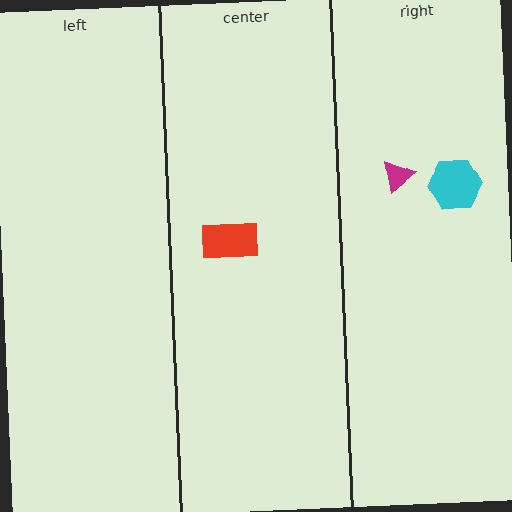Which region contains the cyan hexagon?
The right region.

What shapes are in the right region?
The magenta triangle, the cyan hexagon.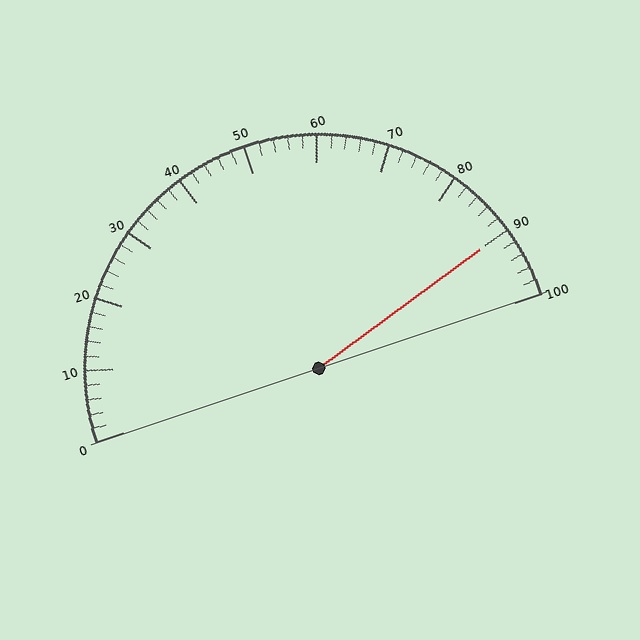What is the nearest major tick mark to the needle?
The nearest major tick mark is 90.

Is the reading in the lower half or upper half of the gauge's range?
The reading is in the upper half of the range (0 to 100).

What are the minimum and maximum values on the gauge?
The gauge ranges from 0 to 100.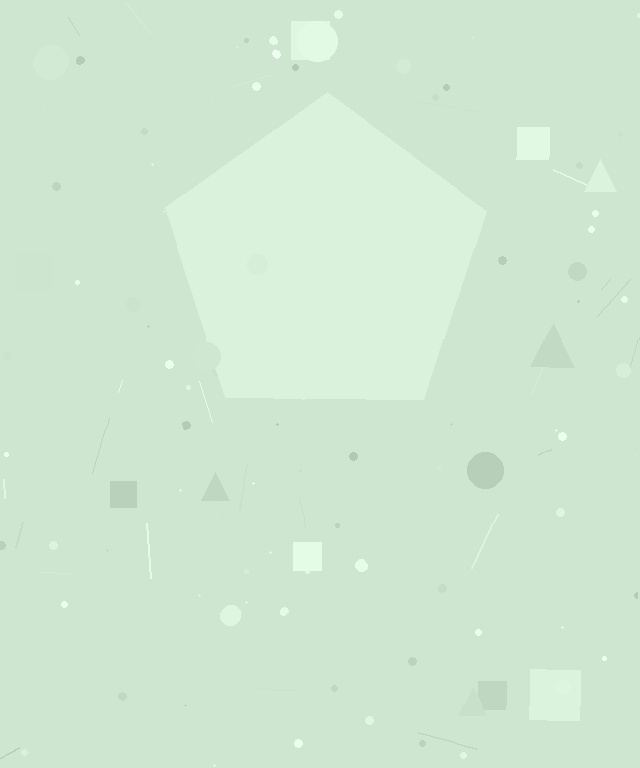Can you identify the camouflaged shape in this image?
The camouflaged shape is a pentagon.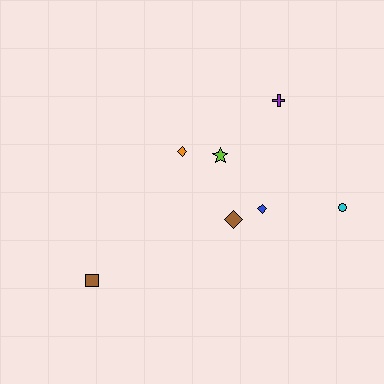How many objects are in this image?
There are 7 objects.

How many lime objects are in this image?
There is 1 lime object.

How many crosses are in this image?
There is 1 cross.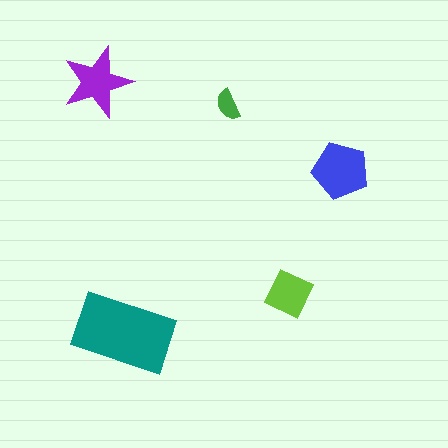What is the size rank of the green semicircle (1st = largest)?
5th.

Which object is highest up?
The purple star is topmost.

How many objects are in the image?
There are 5 objects in the image.